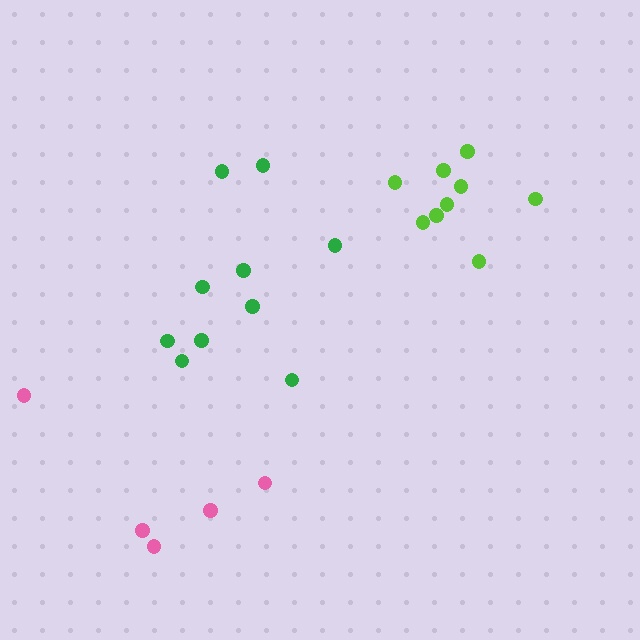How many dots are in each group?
Group 1: 10 dots, Group 2: 9 dots, Group 3: 5 dots (24 total).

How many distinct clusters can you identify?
There are 3 distinct clusters.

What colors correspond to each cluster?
The clusters are colored: green, lime, pink.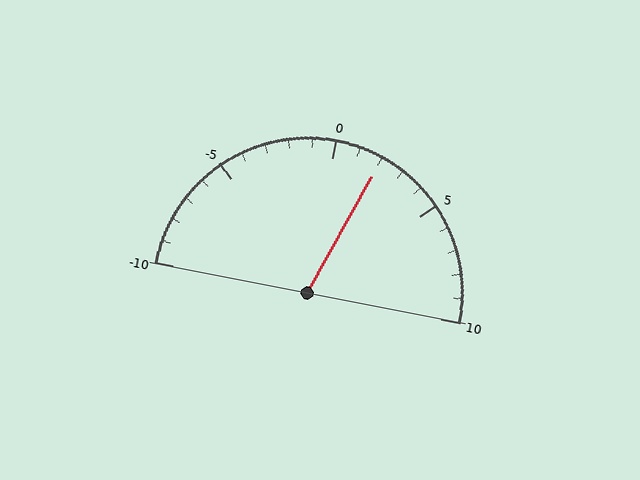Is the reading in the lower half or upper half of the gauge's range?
The reading is in the upper half of the range (-10 to 10).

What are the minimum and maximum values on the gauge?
The gauge ranges from -10 to 10.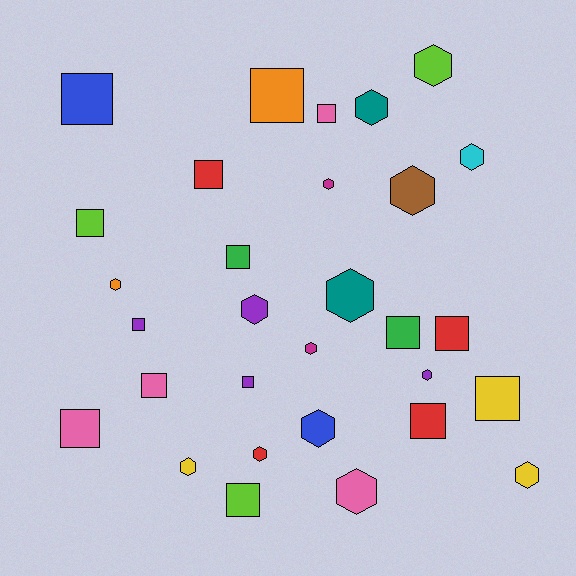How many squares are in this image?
There are 15 squares.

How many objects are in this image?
There are 30 objects.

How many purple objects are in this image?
There are 4 purple objects.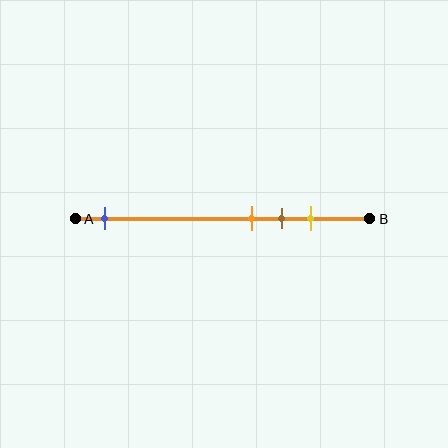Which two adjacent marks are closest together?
The orange and brown marks are the closest adjacent pair.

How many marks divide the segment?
There are 4 marks dividing the segment.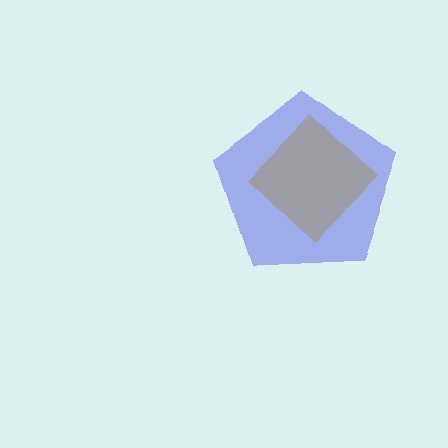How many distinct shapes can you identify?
There are 2 distinct shapes: a yellow diamond, a blue pentagon.